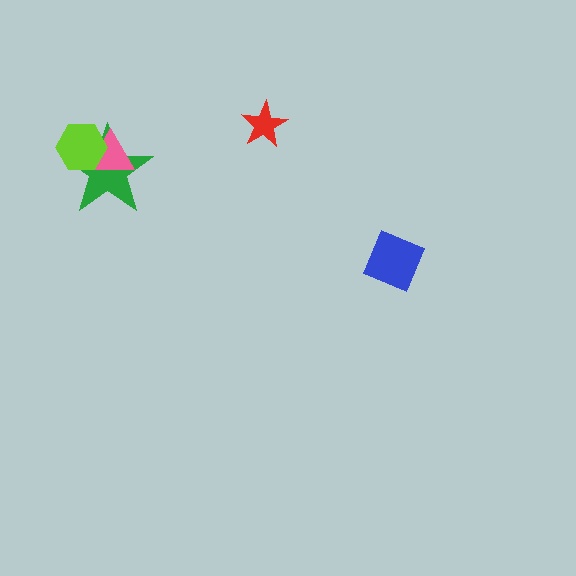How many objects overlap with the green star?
2 objects overlap with the green star.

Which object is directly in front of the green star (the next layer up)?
The pink triangle is directly in front of the green star.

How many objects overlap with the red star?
0 objects overlap with the red star.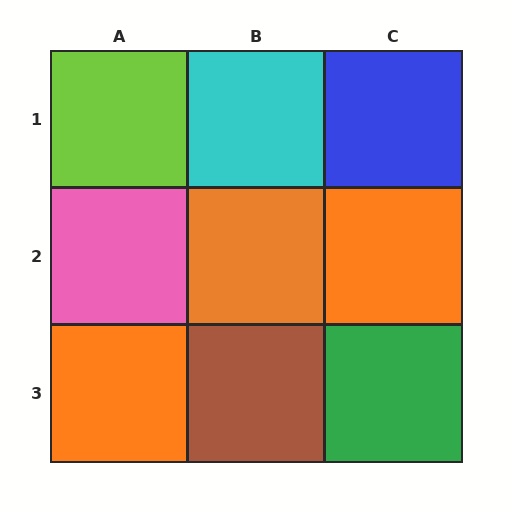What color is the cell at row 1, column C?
Blue.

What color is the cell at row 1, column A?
Lime.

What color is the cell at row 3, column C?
Green.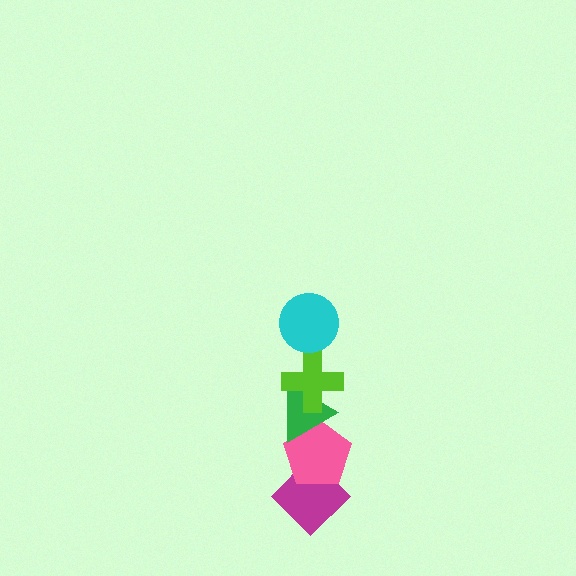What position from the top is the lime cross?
The lime cross is 2nd from the top.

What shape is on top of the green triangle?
The lime cross is on top of the green triangle.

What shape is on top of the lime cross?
The cyan circle is on top of the lime cross.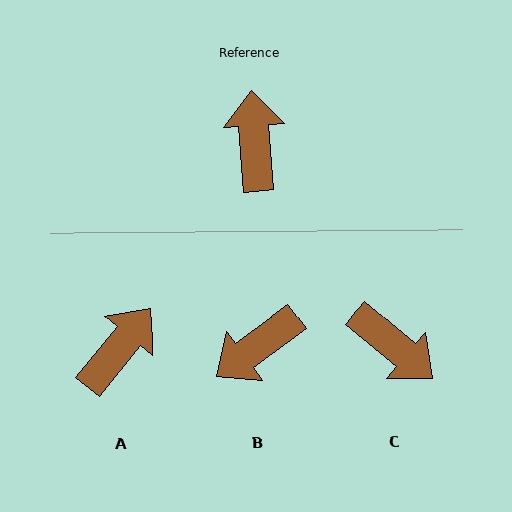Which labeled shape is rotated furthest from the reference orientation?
C, about 134 degrees away.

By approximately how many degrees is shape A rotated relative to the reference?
Approximately 44 degrees clockwise.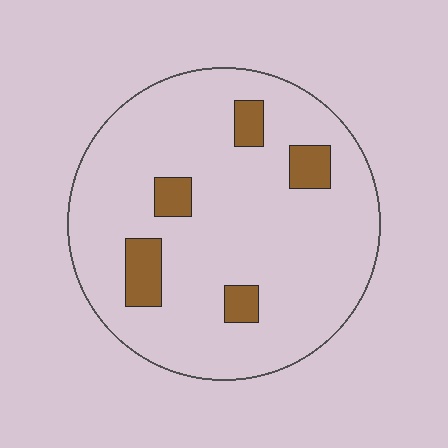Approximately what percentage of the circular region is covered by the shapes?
Approximately 10%.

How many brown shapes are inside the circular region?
5.